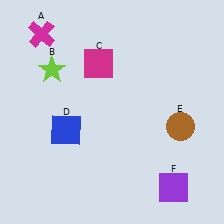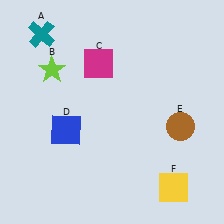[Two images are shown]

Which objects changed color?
A changed from magenta to teal. F changed from purple to yellow.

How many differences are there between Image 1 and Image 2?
There are 2 differences between the two images.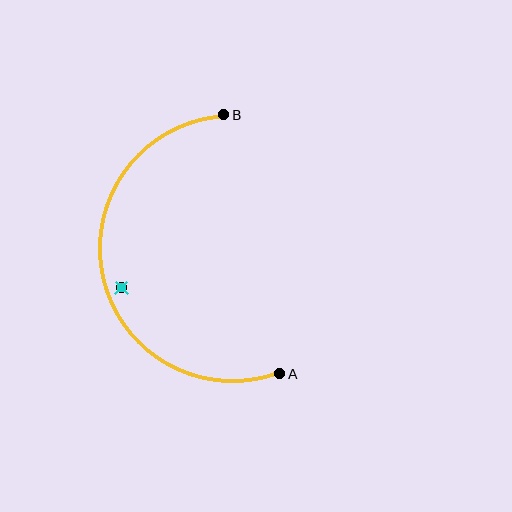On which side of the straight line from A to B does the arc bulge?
The arc bulges to the left of the straight line connecting A and B.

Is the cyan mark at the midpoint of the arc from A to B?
No — the cyan mark does not lie on the arc at all. It sits slightly inside the curve.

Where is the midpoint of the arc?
The arc midpoint is the point on the curve farthest from the straight line joining A and B. It sits to the left of that line.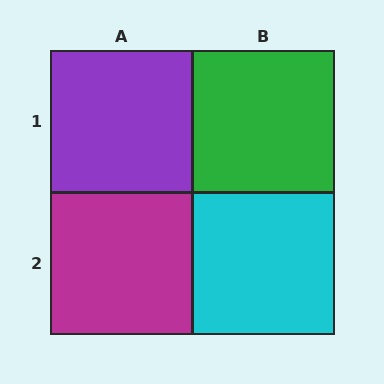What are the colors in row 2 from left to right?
Magenta, cyan.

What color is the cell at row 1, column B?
Green.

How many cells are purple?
1 cell is purple.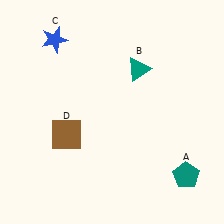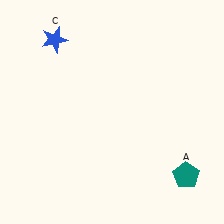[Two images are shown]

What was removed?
The brown square (D), the teal triangle (B) were removed in Image 2.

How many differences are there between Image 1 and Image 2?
There are 2 differences between the two images.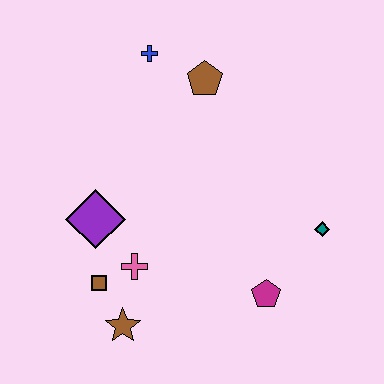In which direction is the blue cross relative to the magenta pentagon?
The blue cross is above the magenta pentagon.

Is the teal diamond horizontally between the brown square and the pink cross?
No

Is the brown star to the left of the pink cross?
Yes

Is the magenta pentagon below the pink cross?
Yes